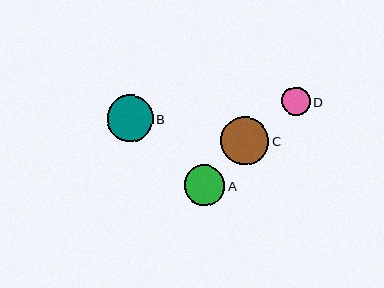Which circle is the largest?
Circle C is the largest with a size of approximately 48 pixels.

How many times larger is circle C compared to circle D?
Circle C is approximately 1.7 times the size of circle D.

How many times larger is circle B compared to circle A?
Circle B is approximately 1.1 times the size of circle A.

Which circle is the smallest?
Circle D is the smallest with a size of approximately 28 pixels.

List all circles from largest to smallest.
From largest to smallest: C, B, A, D.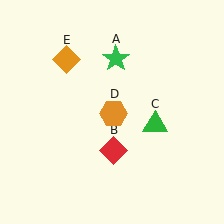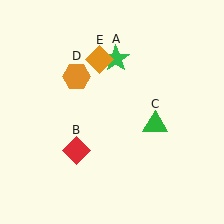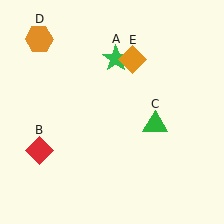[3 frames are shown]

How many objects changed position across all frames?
3 objects changed position: red diamond (object B), orange hexagon (object D), orange diamond (object E).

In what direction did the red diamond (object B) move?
The red diamond (object B) moved left.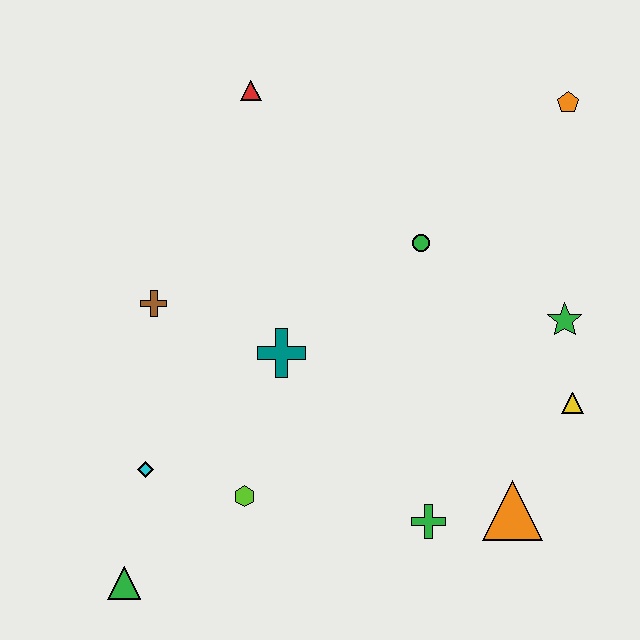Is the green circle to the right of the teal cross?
Yes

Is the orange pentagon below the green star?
No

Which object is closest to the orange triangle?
The green cross is closest to the orange triangle.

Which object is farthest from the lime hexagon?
The orange pentagon is farthest from the lime hexagon.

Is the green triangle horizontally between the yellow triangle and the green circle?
No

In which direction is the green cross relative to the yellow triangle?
The green cross is to the left of the yellow triangle.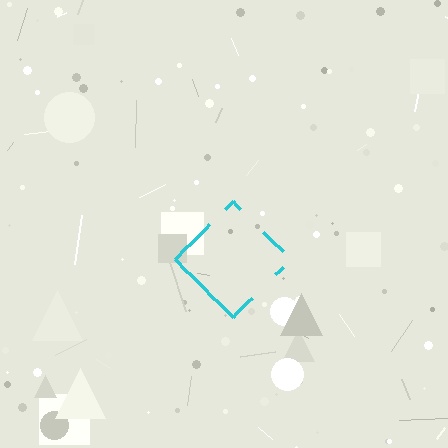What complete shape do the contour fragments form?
The contour fragments form a diamond.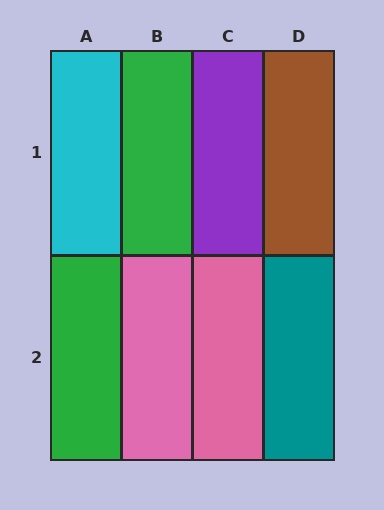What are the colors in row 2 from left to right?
Green, pink, pink, teal.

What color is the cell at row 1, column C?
Purple.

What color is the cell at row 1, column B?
Green.